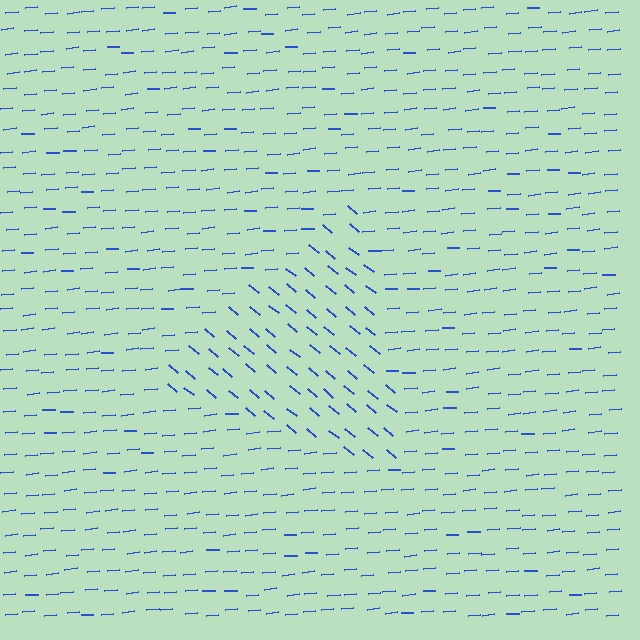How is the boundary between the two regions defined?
The boundary is defined purely by a change in line orientation (approximately 45 degrees difference). All lines are the same color and thickness.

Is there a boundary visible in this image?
Yes, there is a texture boundary formed by a change in line orientation.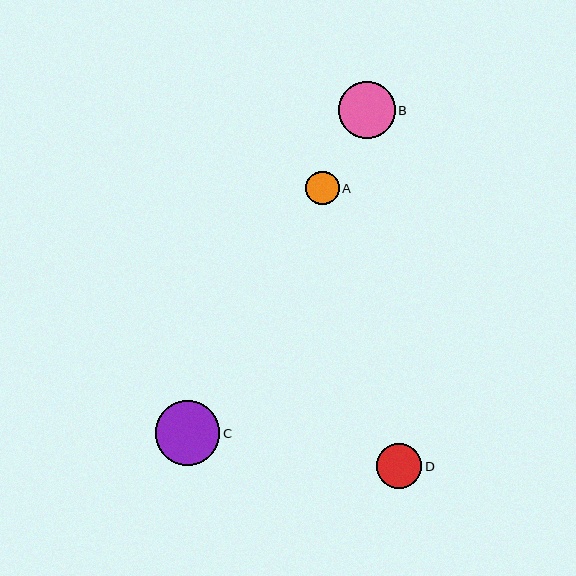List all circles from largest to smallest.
From largest to smallest: C, B, D, A.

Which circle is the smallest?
Circle A is the smallest with a size of approximately 34 pixels.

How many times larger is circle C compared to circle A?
Circle C is approximately 1.9 times the size of circle A.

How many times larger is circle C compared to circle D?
Circle C is approximately 1.4 times the size of circle D.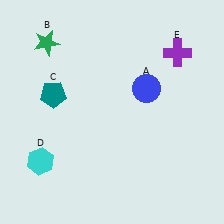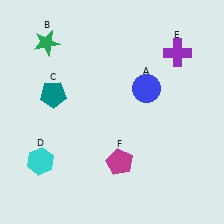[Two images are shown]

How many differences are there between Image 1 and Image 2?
There is 1 difference between the two images.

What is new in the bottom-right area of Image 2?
A magenta pentagon (F) was added in the bottom-right area of Image 2.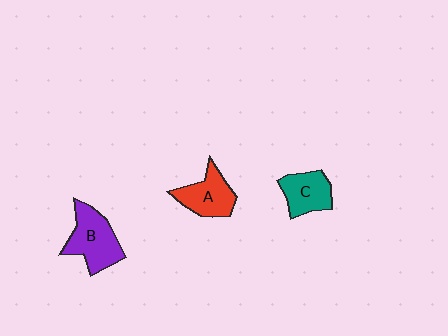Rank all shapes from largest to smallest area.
From largest to smallest: B (purple), A (red), C (teal).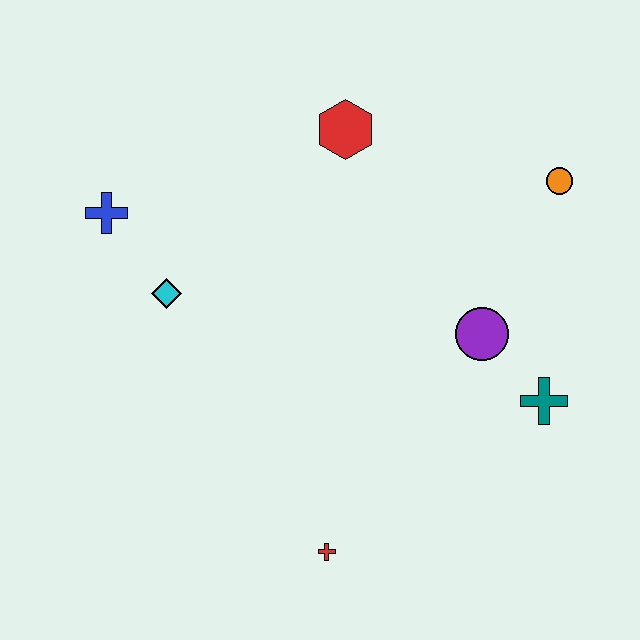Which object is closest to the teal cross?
The purple circle is closest to the teal cross.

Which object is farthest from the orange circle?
The blue cross is farthest from the orange circle.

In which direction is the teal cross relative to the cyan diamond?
The teal cross is to the right of the cyan diamond.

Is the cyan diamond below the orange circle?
Yes